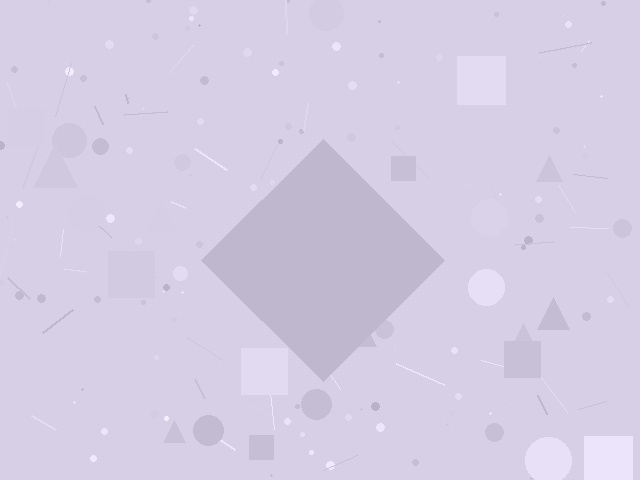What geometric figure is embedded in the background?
A diamond is embedded in the background.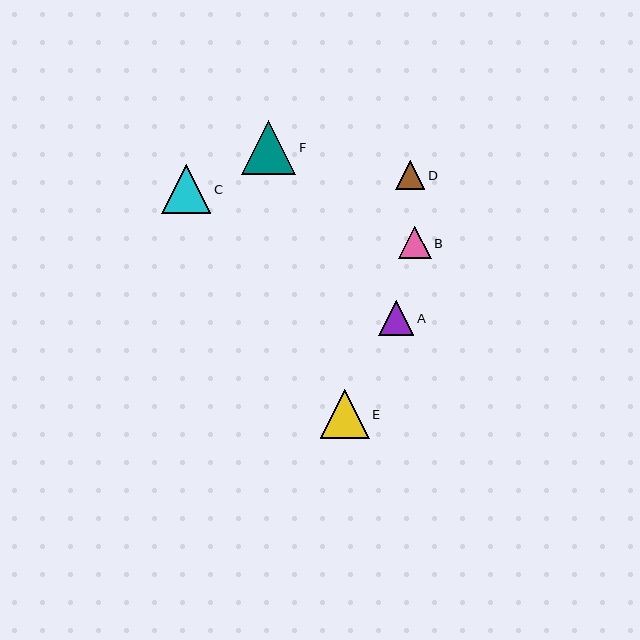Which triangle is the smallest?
Triangle D is the smallest with a size of approximately 29 pixels.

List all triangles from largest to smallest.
From largest to smallest: F, C, E, A, B, D.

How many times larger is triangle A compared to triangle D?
Triangle A is approximately 1.2 times the size of triangle D.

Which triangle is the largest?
Triangle F is the largest with a size of approximately 54 pixels.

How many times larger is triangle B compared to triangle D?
Triangle B is approximately 1.1 times the size of triangle D.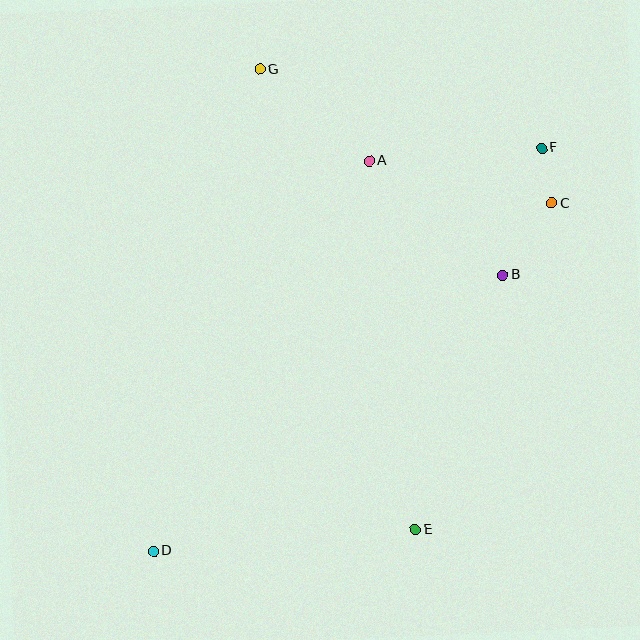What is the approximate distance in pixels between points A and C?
The distance between A and C is approximately 187 pixels.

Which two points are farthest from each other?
Points D and F are farthest from each other.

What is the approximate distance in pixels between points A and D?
The distance between A and D is approximately 446 pixels.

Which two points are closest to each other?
Points C and F are closest to each other.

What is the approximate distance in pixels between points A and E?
The distance between A and E is approximately 372 pixels.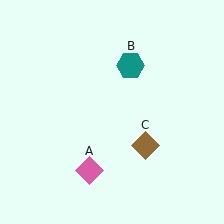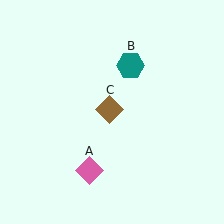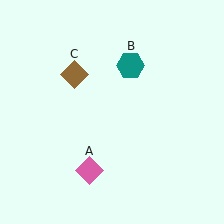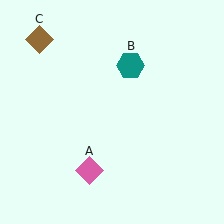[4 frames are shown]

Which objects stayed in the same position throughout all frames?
Pink diamond (object A) and teal hexagon (object B) remained stationary.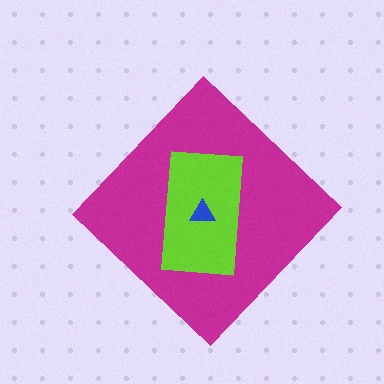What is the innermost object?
The blue triangle.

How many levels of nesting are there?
3.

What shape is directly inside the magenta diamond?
The lime rectangle.